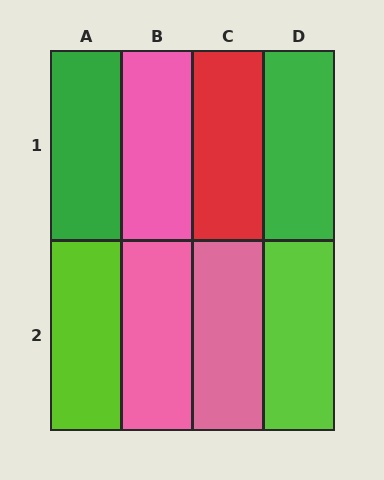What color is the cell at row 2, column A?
Lime.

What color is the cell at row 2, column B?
Pink.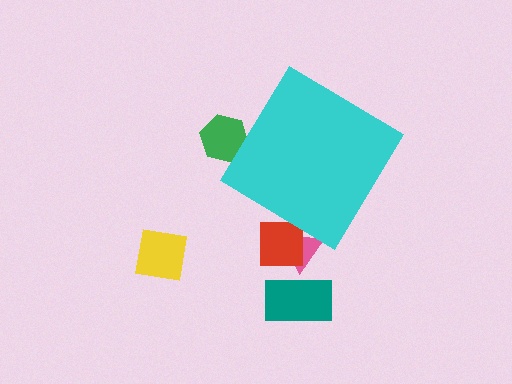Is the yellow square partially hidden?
No, the yellow square is fully visible.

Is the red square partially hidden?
Yes, the red square is partially hidden behind the cyan diamond.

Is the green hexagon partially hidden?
Yes, the green hexagon is partially hidden behind the cyan diamond.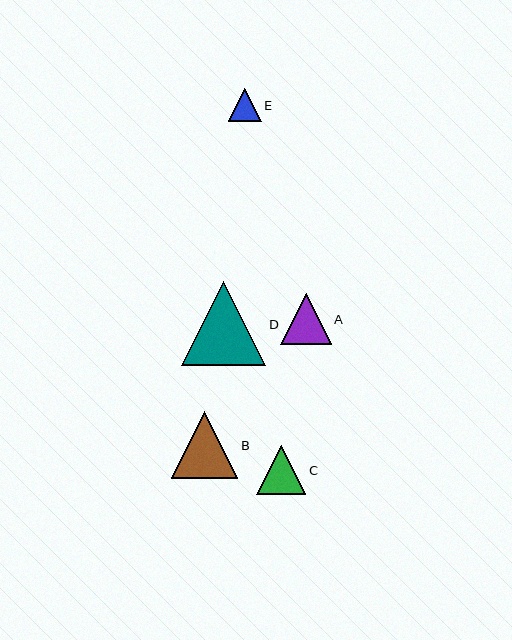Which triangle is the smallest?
Triangle E is the smallest with a size of approximately 33 pixels.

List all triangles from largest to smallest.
From largest to smallest: D, B, A, C, E.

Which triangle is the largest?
Triangle D is the largest with a size of approximately 84 pixels.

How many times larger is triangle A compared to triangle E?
Triangle A is approximately 1.5 times the size of triangle E.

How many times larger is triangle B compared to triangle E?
Triangle B is approximately 2.0 times the size of triangle E.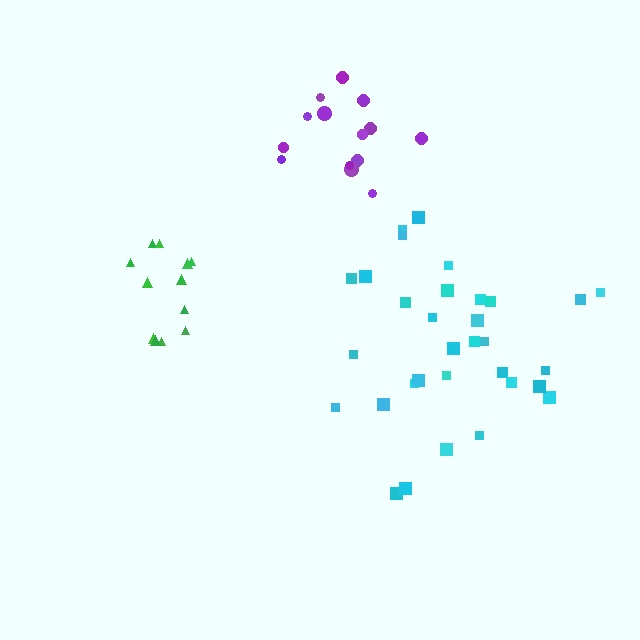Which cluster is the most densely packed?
Purple.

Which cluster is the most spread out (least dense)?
Cyan.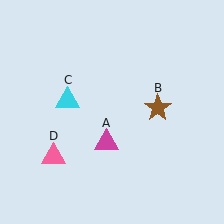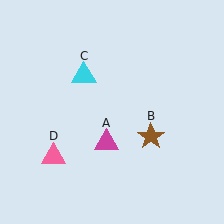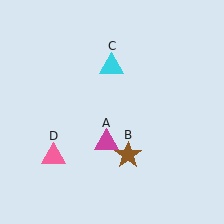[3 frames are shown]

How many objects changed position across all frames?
2 objects changed position: brown star (object B), cyan triangle (object C).